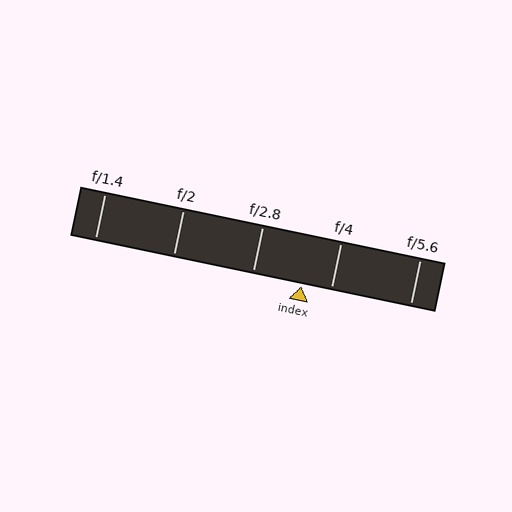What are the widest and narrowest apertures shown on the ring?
The widest aperture shown is f/1.4 and the narrowest is f/5.6.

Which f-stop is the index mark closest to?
The index mark is closest to f/4.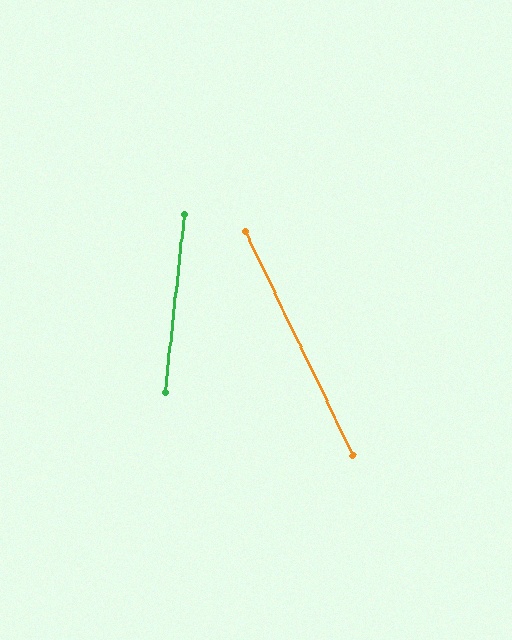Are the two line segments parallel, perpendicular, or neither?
Neither parallel nor perpendicular — they differ by about 32°.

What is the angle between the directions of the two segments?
Approximately 32 degrees.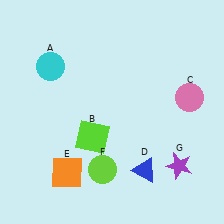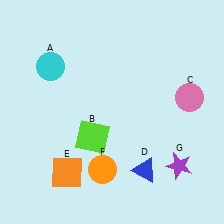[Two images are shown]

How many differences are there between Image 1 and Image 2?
There is 1 difference between the two images.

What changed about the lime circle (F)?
In Image 1, F is lime. In Image 2, it changed to orange.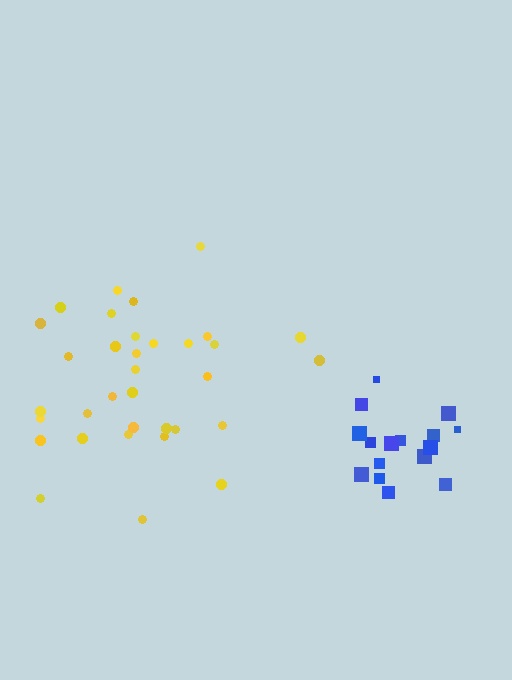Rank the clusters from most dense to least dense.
blue, yellow.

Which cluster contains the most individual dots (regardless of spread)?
Yellow (34).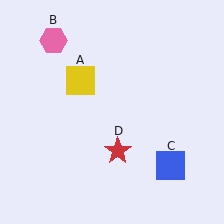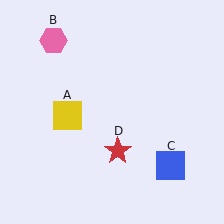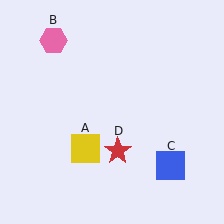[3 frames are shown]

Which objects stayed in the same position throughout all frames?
Pink hexagon (object B) and blue square (object C) and red star (object D) remained stationary.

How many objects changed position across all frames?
1 object changed position: yellow square (object A).